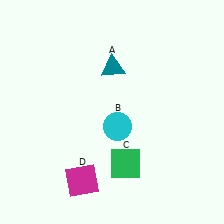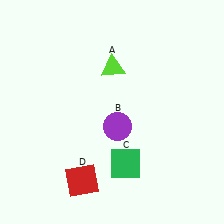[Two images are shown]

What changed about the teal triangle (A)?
In Image 1, A is teal. In Image 2, it changed to lime.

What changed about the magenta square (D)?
In Image 1, D is magenta. In Image 2, it changed to red.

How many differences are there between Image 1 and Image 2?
There are 3 differences between the two images.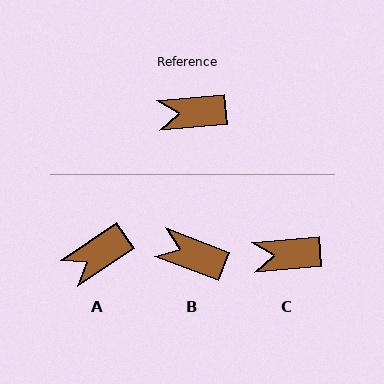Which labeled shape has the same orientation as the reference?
C.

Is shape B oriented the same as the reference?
No, it is off by about 26 degrees.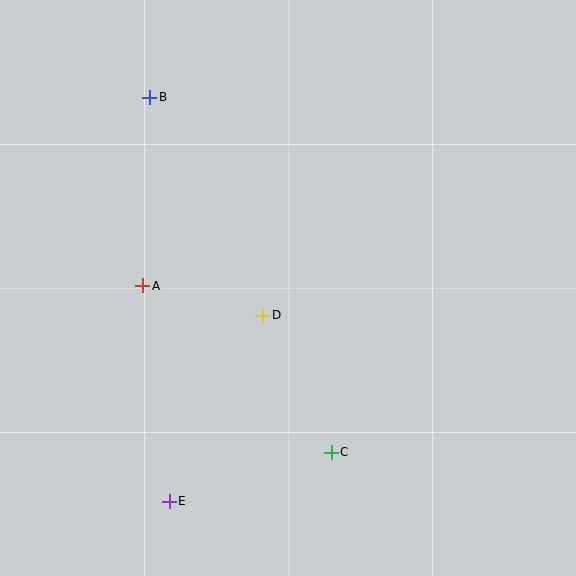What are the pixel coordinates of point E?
Point E is at (169, 501).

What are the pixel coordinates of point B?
Point B is at (150, 97).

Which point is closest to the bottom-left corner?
Point E is closest to the bottom-left corner.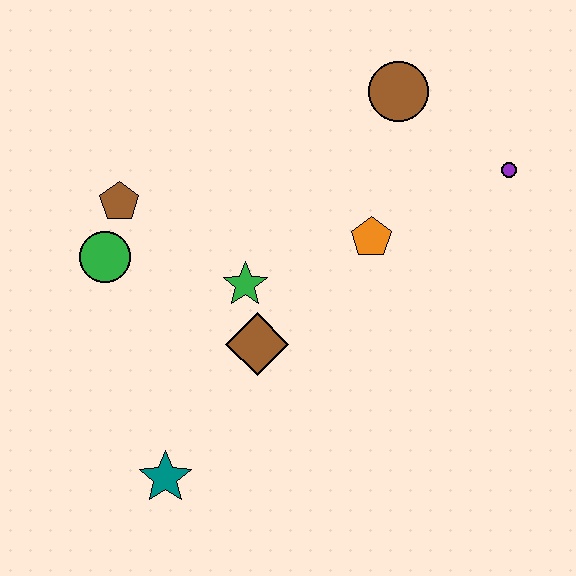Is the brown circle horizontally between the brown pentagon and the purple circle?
Yes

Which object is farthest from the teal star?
The purple circle is farthest from the teal star.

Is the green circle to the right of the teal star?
No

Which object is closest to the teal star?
The brown diamond is closest to the teal star.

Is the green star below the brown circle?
Yes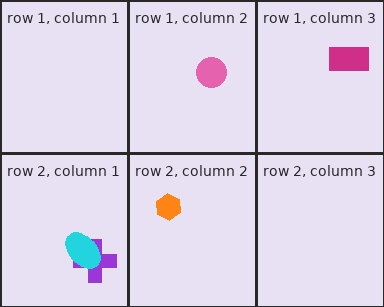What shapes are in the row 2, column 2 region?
The orange hexagon.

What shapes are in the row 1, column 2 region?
The pink circle.